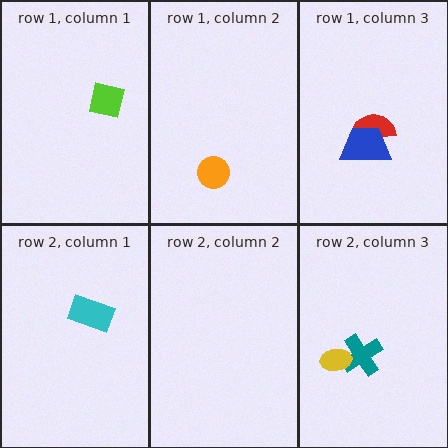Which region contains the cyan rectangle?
The row 2, column 1 region.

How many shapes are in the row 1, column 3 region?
2.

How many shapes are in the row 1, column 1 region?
1.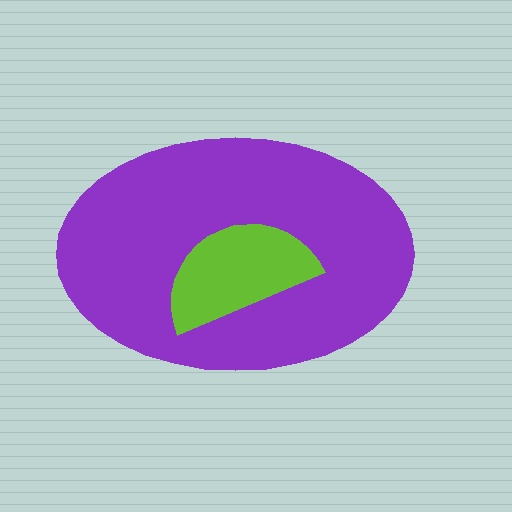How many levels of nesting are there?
2.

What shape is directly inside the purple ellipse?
The lime semicircle.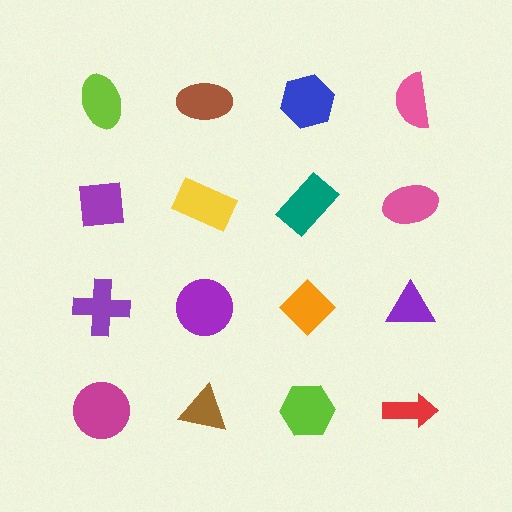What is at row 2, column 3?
A teal rectangle.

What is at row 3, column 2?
A purple circle.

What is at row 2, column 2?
A yellow rectangle.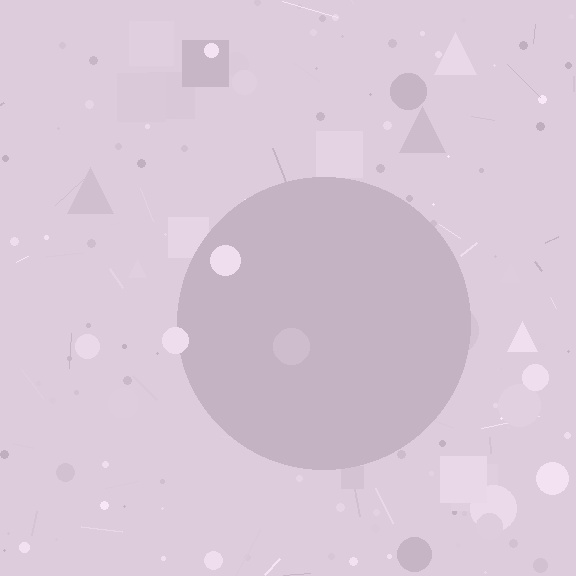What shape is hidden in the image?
A circle is hidden in the image.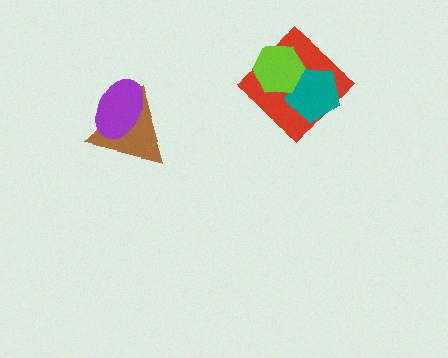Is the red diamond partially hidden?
Yes, it is partially covered by another shape.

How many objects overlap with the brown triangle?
1 object overlaps with the brown triangle.